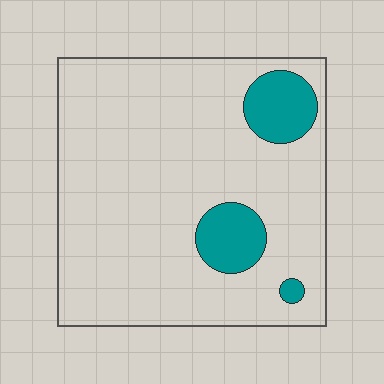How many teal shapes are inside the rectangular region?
3.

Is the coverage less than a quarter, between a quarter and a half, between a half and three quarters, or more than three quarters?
Less than a quarter.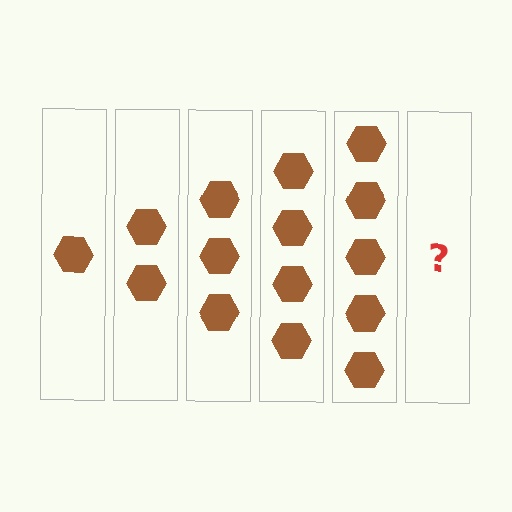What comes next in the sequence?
The next element should be 6 hexagons.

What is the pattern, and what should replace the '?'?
The pattern is that each step adds one more hexagon. The '?' should be 6 hexagons.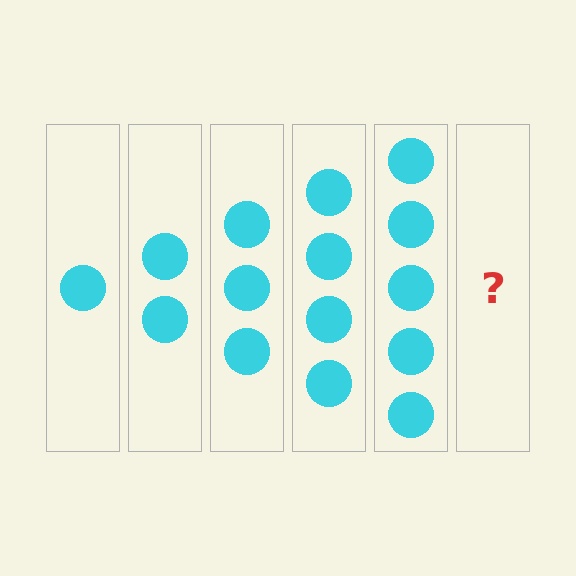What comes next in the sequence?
The next element should be 6 circles.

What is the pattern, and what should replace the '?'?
The pattern is that each step adds one more circle. The '?' should be 6 circles.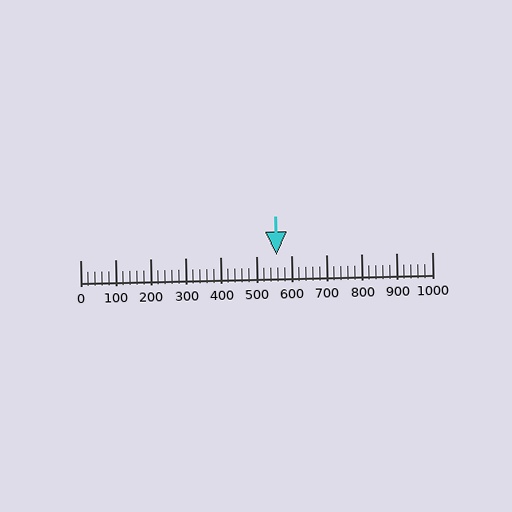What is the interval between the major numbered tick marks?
The major tick marks are spaced 100 units apart.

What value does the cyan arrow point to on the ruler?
The cyan arrow points to approximately 558.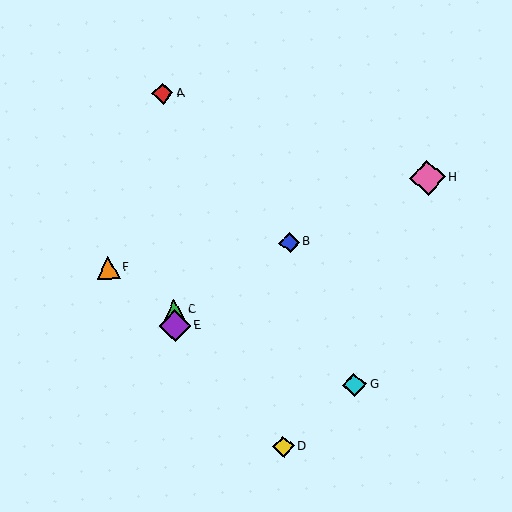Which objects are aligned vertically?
Objects A, C, E are aligned vertically.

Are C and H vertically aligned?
No, C is at x≈174 and H is at x≈428.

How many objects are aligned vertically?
3 objects (A, C, E) are aligned vertically.